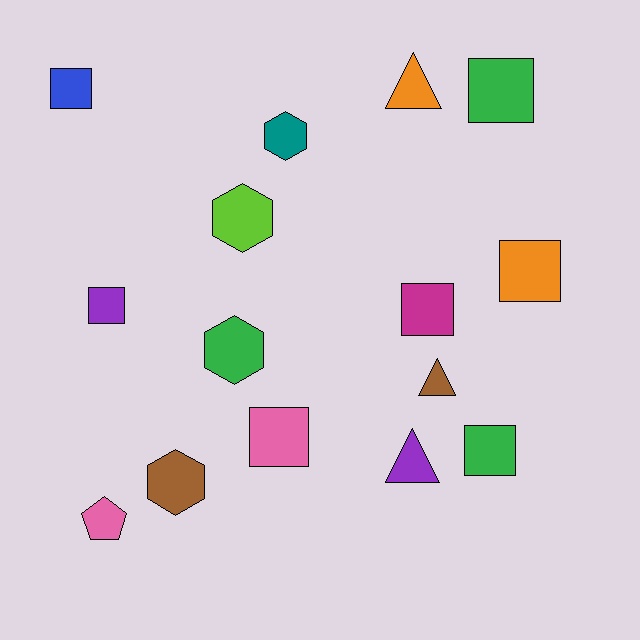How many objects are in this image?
There are 15 objects.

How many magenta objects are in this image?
There is 1 magenta object.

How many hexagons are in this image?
There are 4 hexagons.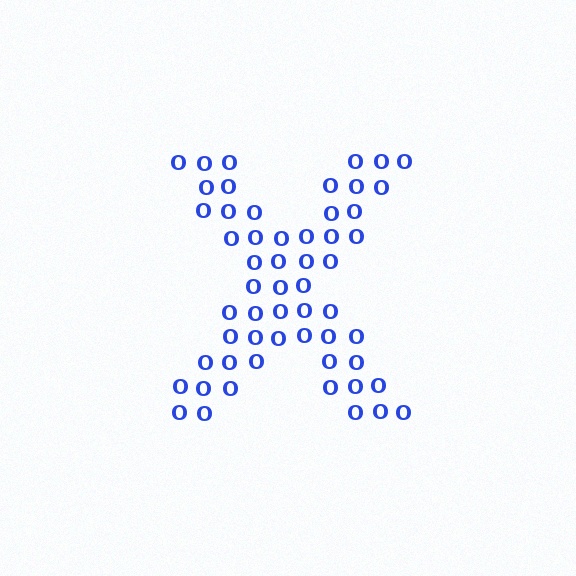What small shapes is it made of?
It is made of small letter O's.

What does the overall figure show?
The overall figure shows the letter X.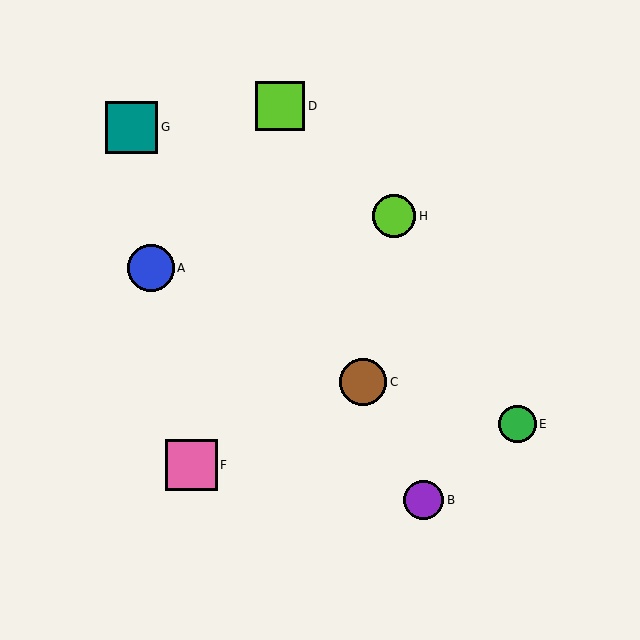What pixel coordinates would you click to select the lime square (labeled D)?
Click at (280, 106) to select the lime square D.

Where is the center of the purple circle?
The center of the purple circle is at (424, 500).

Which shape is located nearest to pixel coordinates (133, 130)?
The teal square (labeled G) at (131, 127) is nearest to that location.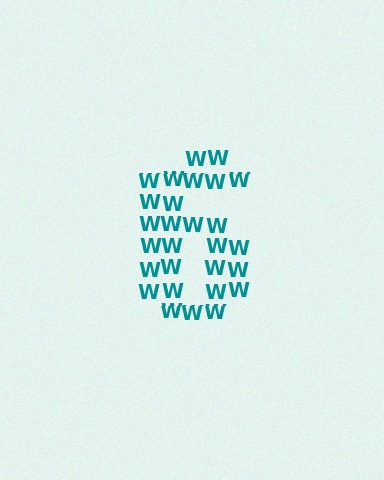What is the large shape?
The large shape is the digit 6.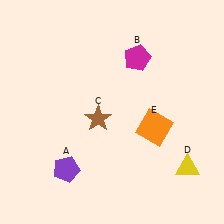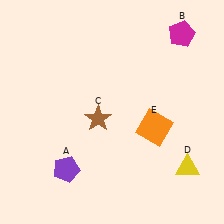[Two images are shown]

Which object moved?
The magenta pentagon (B) moved right.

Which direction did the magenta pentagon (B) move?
The magenta pentagon (B) moved right.